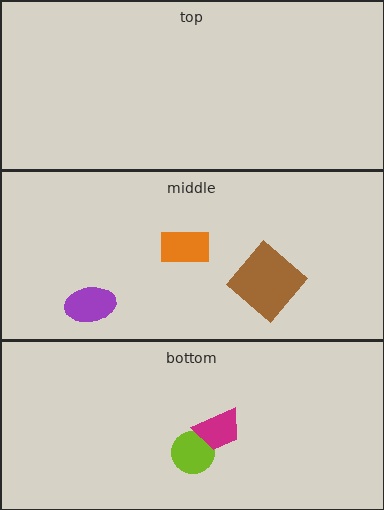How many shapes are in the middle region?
3.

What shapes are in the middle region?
The orange rectangle, the brown diamond, the purple ellipse.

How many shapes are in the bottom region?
2.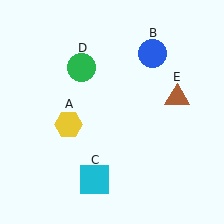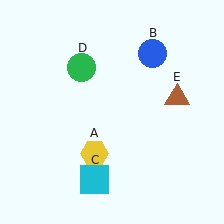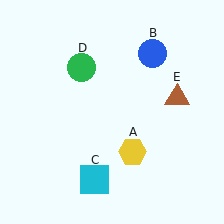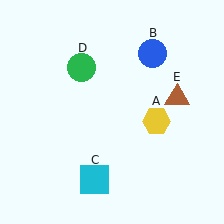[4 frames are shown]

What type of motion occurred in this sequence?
The yellow hexagon (object A) rotated counterclockwise around the center of the scene.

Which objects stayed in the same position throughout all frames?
Blue circle (object B) and cyan square (object C) and green circle (object D) and brown triangle (object E) remained stationary.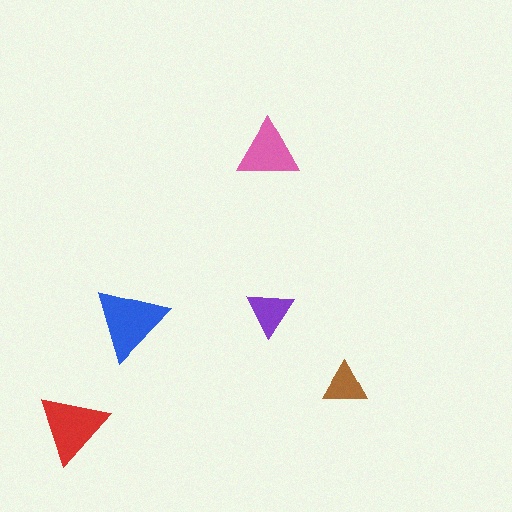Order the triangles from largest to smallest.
the blue one, the red one, the pink one, the purple one, the brown one.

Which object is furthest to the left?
The red triangle is leftmost.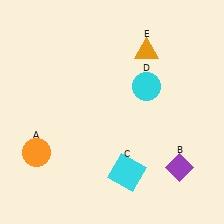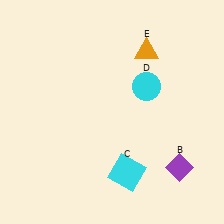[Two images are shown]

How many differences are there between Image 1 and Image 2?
There is 1 difference between the two images.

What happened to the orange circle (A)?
The orange circle (A) was removed in Image 2. It was in the bottom-left area of Image 1.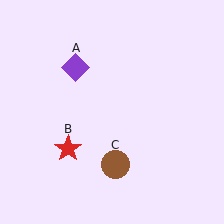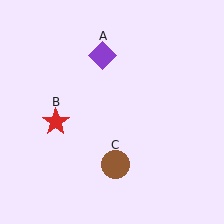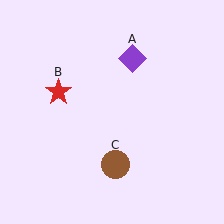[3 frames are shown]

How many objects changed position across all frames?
2 objects changed position: purple diamond (object A), red star (object B).